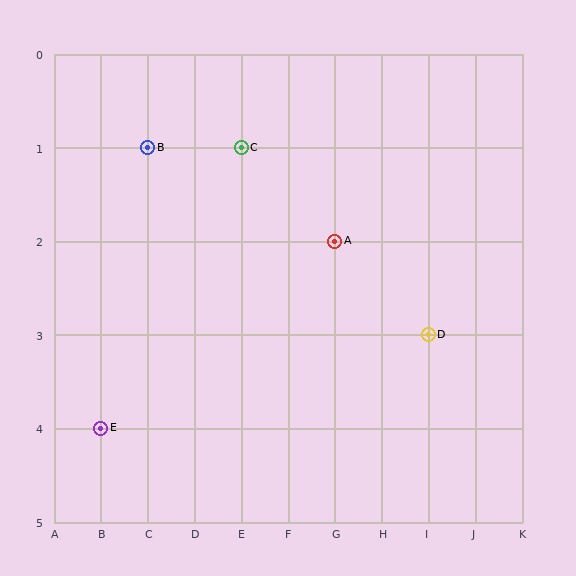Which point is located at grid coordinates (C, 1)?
Point B is at (C, 1).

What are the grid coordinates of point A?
Point A is at grid coordinates (G, 2).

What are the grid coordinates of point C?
Point C is at grid coordinates (E, 1).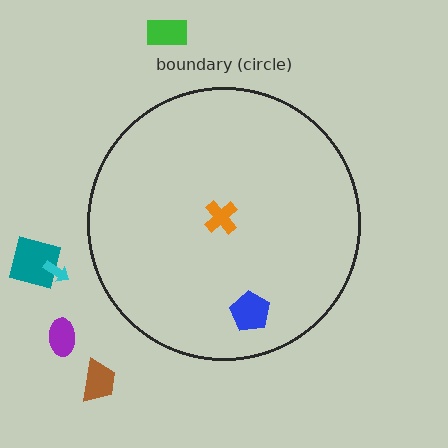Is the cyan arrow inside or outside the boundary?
Outside.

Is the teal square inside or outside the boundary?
Outside.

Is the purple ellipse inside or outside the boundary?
Outside.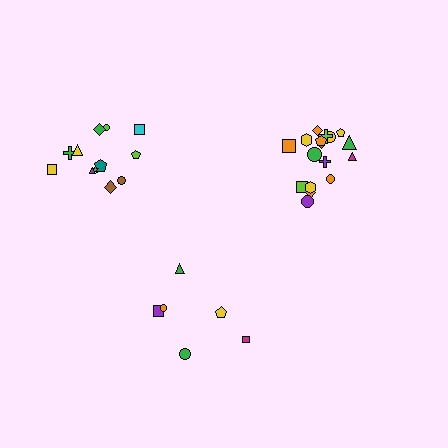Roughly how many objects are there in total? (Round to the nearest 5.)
Roughly 35 objects in total.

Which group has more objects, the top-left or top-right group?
The top-right group.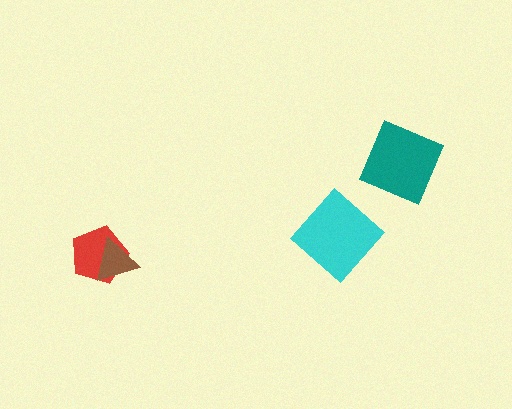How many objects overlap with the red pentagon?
1 object overlaps with the red pentagon.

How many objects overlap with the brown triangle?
1 object overlaps with the brown triangle.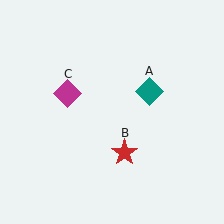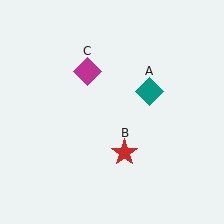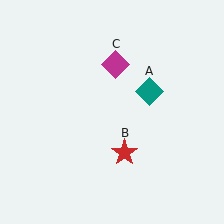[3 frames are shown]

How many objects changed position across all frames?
1 object changed position: magenta diamond (object C).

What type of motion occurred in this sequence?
The magenta diamond (object C) rotated clockwise around the center of the scene.